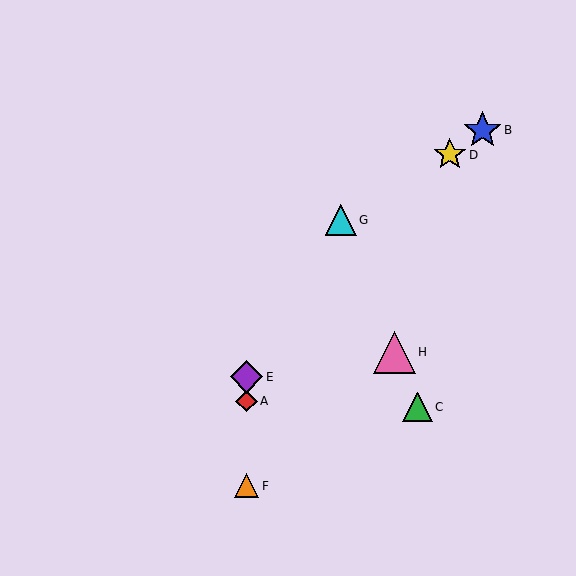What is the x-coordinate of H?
Object H is at x≈394.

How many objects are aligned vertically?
3 objects (A, E, F) are aligned vertically.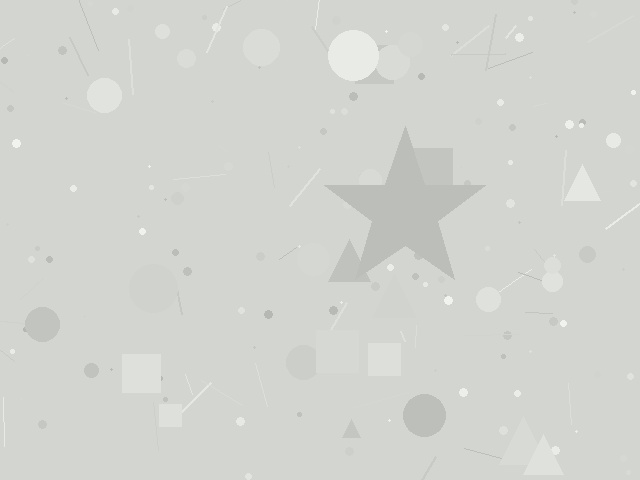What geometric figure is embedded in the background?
A star is embedded in the background.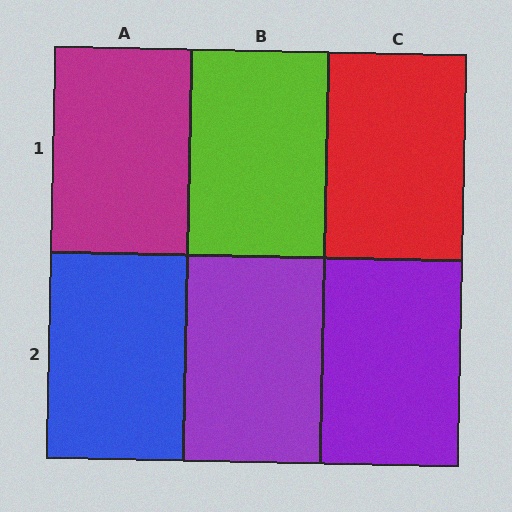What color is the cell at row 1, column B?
Lime.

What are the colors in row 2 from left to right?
Blue, purple, purple.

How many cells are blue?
1 cell is blue.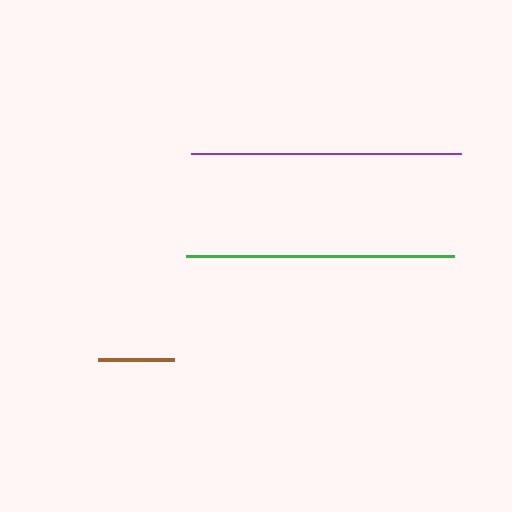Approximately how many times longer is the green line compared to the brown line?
The green line is approximately 3.5 times the length of the brown line.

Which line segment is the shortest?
The brown line is the shortest at approximately 76 pixels.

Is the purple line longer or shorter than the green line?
The purple line is longer than the green line.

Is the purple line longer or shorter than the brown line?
The purple line is longer than the brown line.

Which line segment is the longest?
The purple line is the longest at approximately 270 pixels.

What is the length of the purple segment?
The purple segment is approximately 270 pixels long.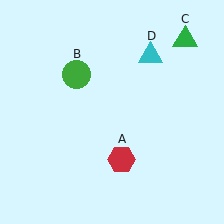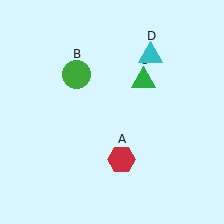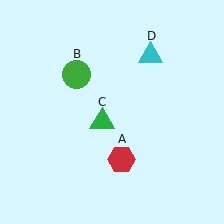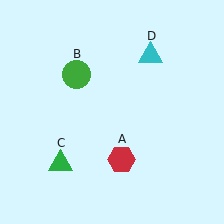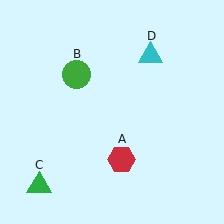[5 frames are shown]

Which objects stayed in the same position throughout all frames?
Red hexagon (object A) and green circle (object B) and cyan triangle (object D) remained stationary.